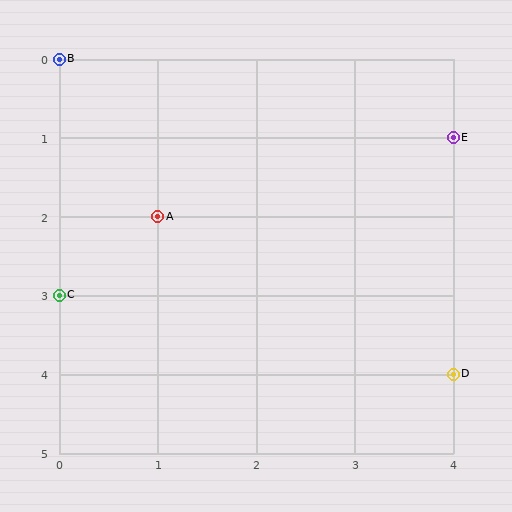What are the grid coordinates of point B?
Point B is at grid coordinates (0, 0).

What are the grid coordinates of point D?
Point D is at grid coordinates (4, 4).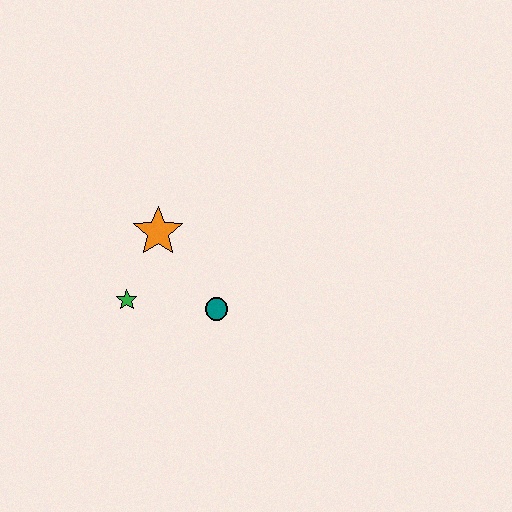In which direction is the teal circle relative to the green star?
The teal circle is to the right of the green star.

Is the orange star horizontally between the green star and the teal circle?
Yes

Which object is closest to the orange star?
The green star is closest to the orange star.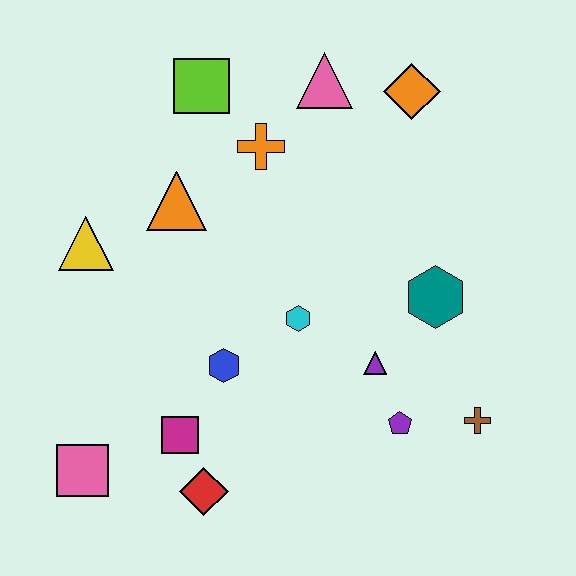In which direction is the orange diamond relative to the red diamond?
The orange diamond is above the red diamond.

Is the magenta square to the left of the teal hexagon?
Yes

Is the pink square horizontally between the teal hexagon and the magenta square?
No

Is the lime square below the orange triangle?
No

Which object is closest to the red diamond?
The magenta square is closest to the red diamond.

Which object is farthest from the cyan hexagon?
The pink square is farthest from the cyan hexagon.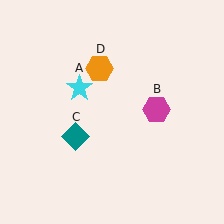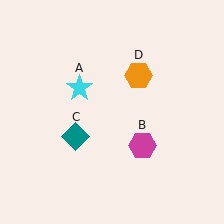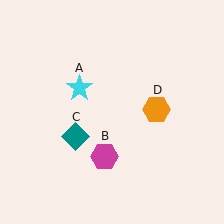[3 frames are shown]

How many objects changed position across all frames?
2 objects changed position: magenta hexagon (object B), orange hexagon (object D).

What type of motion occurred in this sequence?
The magenta hexagon (object B), orange hexagon (object D) rotated clockwise around the center of the scene.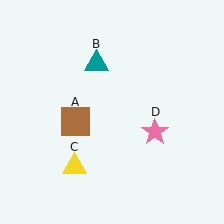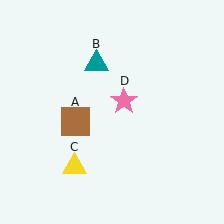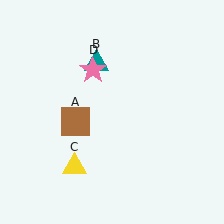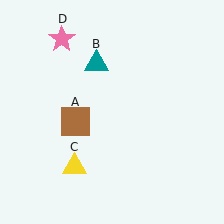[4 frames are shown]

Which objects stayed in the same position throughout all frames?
Brown square (object A) and teal triangle (object B) and yellow triangle (object C) remained stationary.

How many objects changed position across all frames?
1 object changed position: pink star (object D).